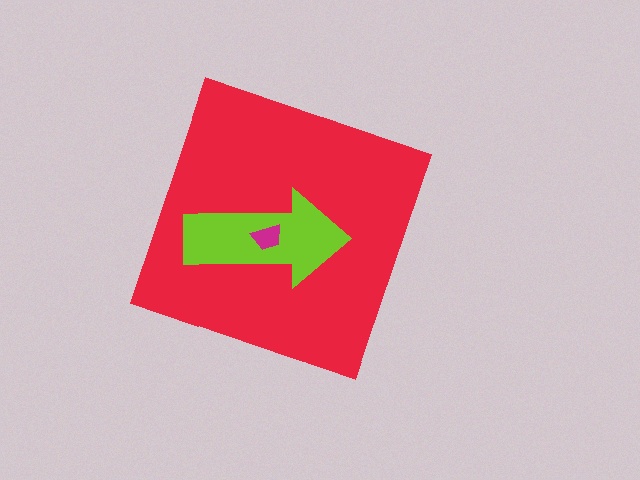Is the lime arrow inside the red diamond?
Yes.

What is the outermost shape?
The red diamond.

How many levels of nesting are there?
3.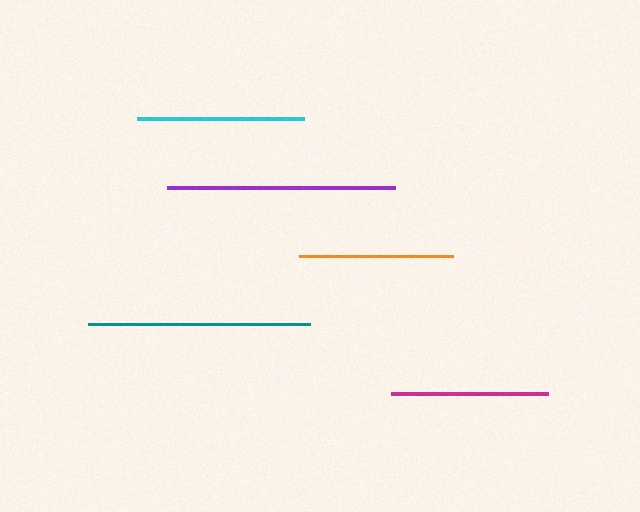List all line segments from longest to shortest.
From longest to shortest: purple, teal, cyan, magenta, orange.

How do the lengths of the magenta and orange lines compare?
The magenta and orange lines are approximately the same length.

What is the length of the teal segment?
The teal segment is approximately 222 pixels long.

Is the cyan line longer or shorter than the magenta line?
The cyan line is longer than the magenta line.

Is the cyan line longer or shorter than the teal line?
The teal line is longer than the cyan line.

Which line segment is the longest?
The purple line is the longest at approximately 228 pixels.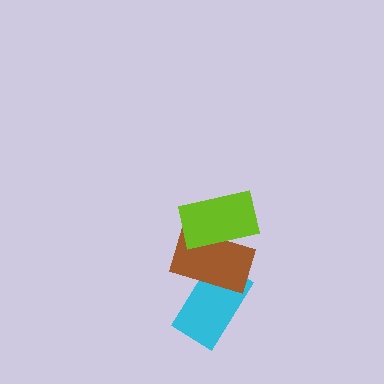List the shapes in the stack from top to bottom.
From top to bottom: the lime rectangle, the brown rectangle, the cyan rectangle.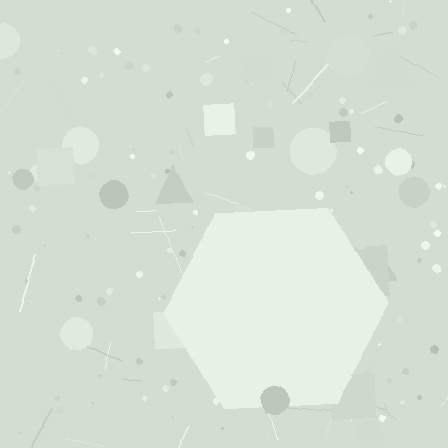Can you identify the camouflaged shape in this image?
The camouflaged shape is a hexagon.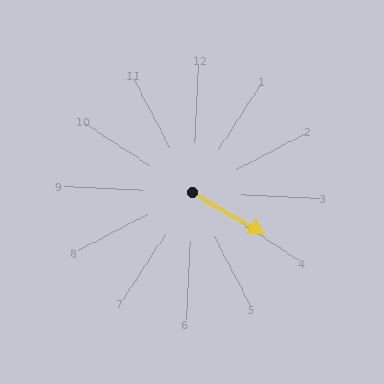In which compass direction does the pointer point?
Southeast.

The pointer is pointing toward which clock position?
Roughly 4 o'clock.